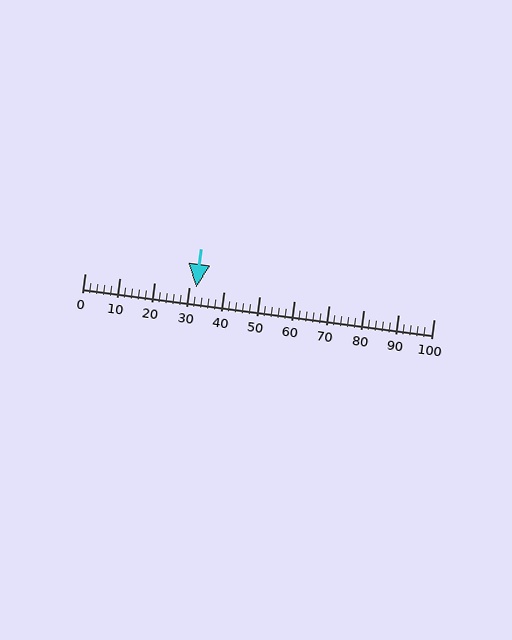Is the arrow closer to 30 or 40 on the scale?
The arrow is closer to 30.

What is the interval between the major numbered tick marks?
The major tick marks are spaced 10 units apart.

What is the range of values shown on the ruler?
The ruler shows values from 0 to 100.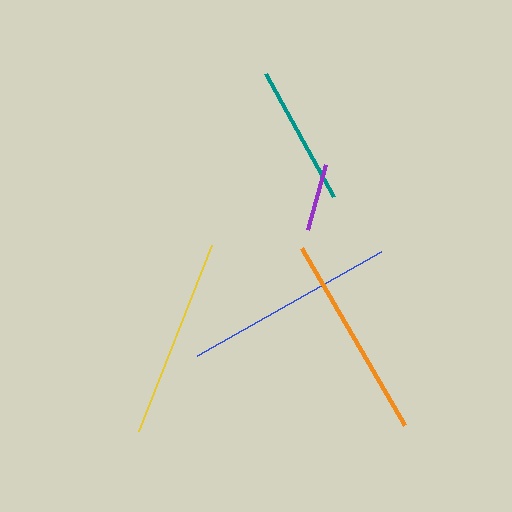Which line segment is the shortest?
The purple line is the shortest at approximately 67 pixels.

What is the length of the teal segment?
The teal segment is approximately 140 pixels long.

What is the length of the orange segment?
The orange segment is approximately 205 pixels long.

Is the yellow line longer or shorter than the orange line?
The orange line is longer than the yellow line.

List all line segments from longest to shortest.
From longest to shortest: blue, orange, yellow, teal, purple.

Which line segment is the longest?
The blue line is the longest at approximately 211 pixels.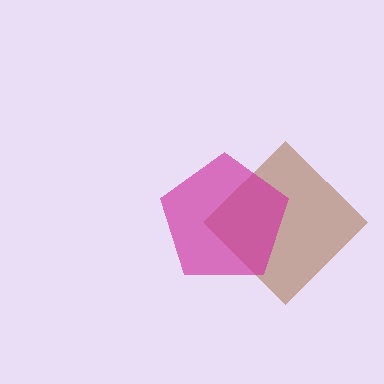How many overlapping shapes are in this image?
There are 2 overlapping shapes in the image.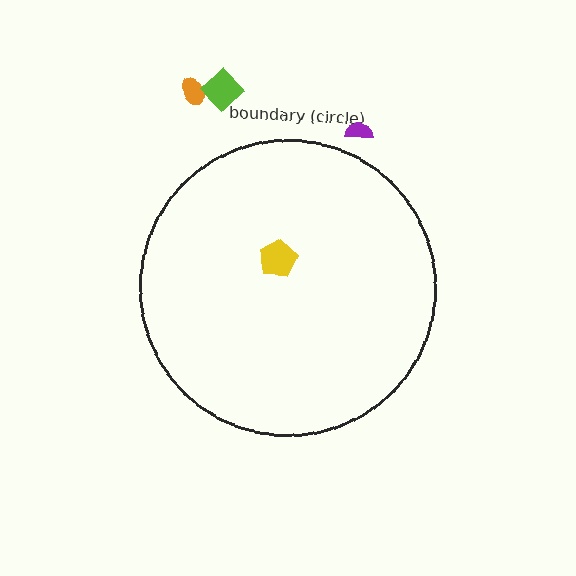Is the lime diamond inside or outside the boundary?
Outside.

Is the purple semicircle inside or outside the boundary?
Outside.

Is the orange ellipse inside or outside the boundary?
Outside.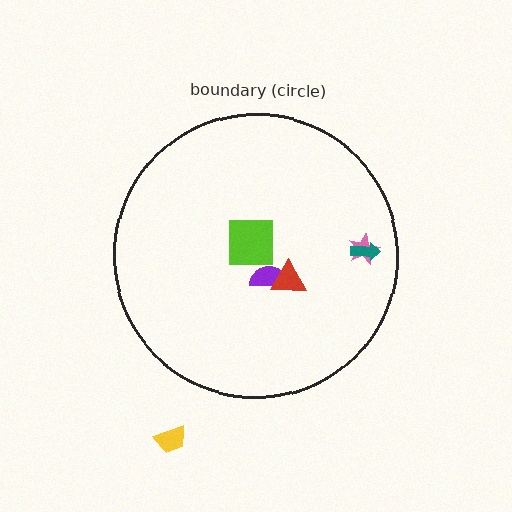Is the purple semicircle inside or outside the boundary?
Inside.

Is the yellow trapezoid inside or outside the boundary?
Outside.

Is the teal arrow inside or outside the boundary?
Inside.